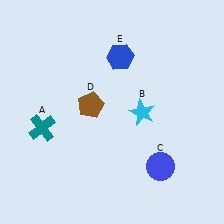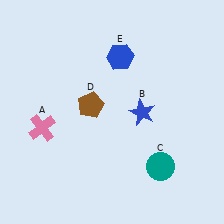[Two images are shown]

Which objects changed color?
A changed from teal to pink. B changed from cyan to blue. C changed from blue to teal.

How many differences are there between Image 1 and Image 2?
There are 3 differences between the two images.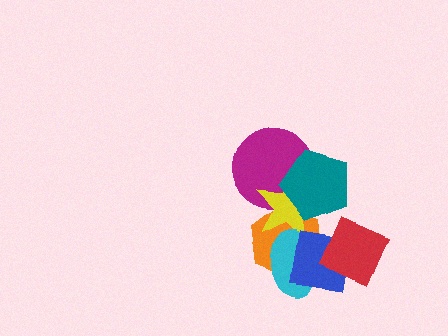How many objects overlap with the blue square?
4 objects overlap with the blue square.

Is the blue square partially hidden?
Yes, it is partially covered by another shape.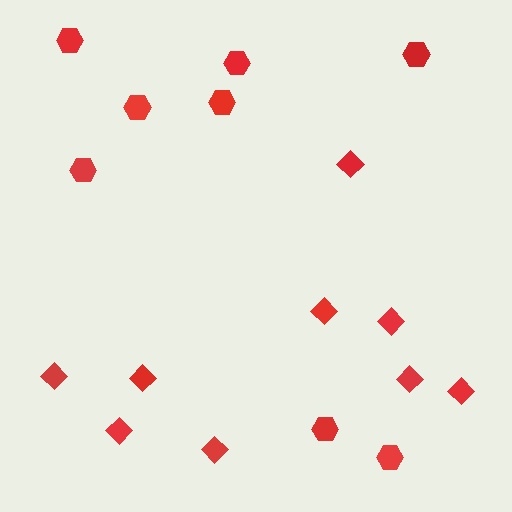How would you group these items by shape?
There are 2 groups: one group of diamonds (9) and one group of hexagons (8).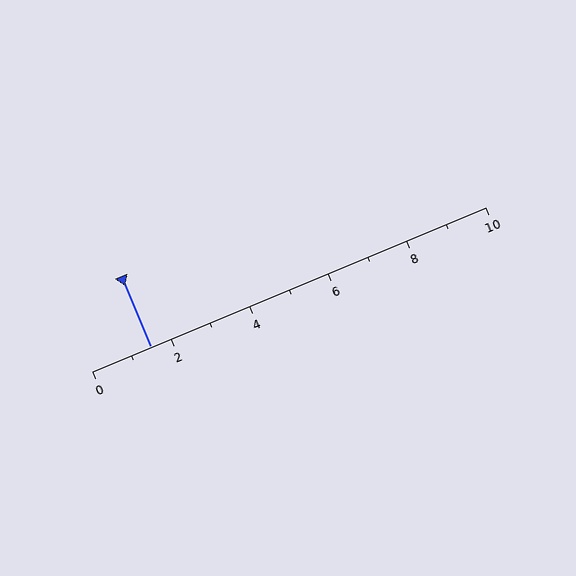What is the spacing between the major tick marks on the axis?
The major ticks are spaced 2 apart.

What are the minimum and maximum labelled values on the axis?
The axis runs from 0 to 10.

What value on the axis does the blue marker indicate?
The marker indicates approximately 1.5.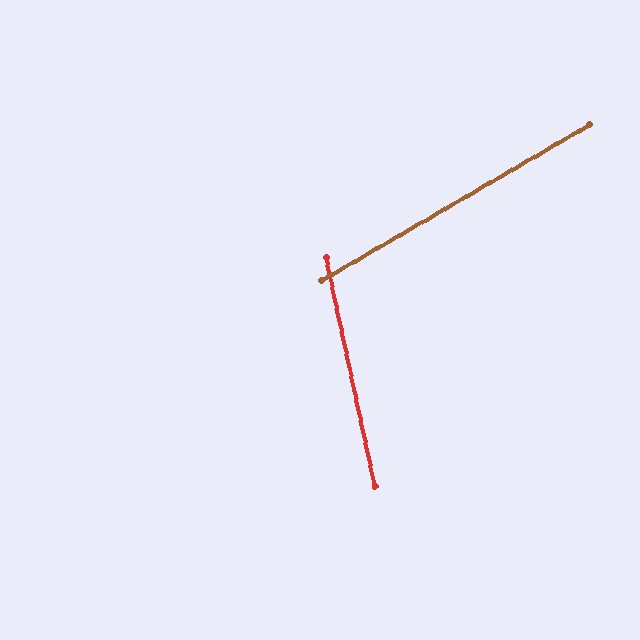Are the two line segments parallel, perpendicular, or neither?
Neither parallel nor perpendicular — they differ by about 72°.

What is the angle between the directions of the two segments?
Approximately 72 degrees.